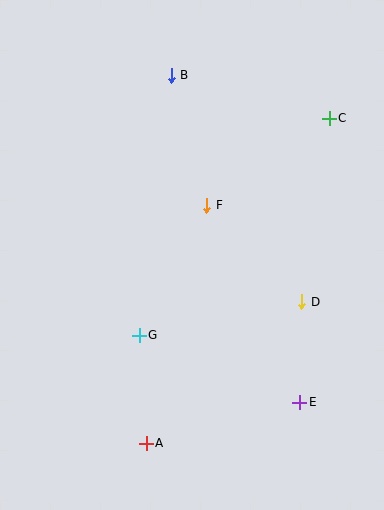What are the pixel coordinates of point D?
Point D is at (302, 302).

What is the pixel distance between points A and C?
The distance between A and C is 373 pixels.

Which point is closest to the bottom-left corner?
Point A is closest to the bottom-left corner.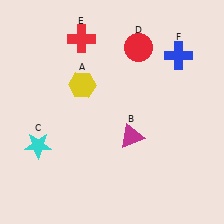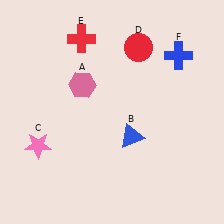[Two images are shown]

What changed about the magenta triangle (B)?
In Image 1, B is magenta. In Image 2, it changed to blue.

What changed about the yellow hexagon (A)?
In Image 1, A is yellow. In Image 2, it changed to pink.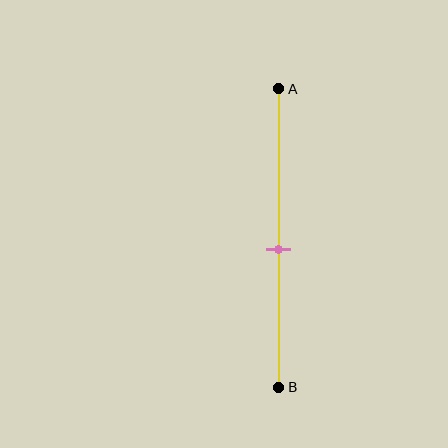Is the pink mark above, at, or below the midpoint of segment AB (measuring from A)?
The pink mark is below the midpoint of segment AB.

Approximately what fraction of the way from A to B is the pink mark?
The pink mark is approximately 55% of the way from A to B.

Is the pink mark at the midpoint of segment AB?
No, the mark is at about 55% from A, not at the 50% midpoint.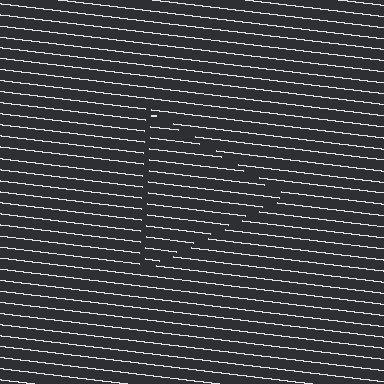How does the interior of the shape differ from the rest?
The interior of the shape contains the same grating, shifted by half a period — the contour is defined by the phase discontinuity where line-ends from the inner and outer gratings abut.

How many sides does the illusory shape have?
3 sides — the line-ends trace a triangle.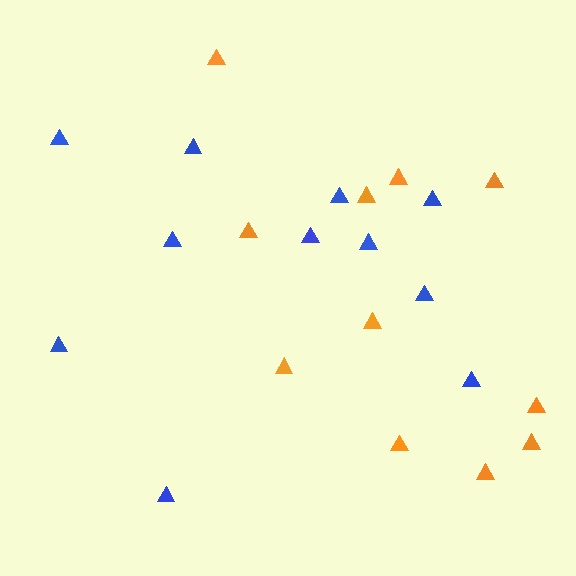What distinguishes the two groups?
There are 2 groups: one group of blue triangles (11) and one group of orange triangles (11).